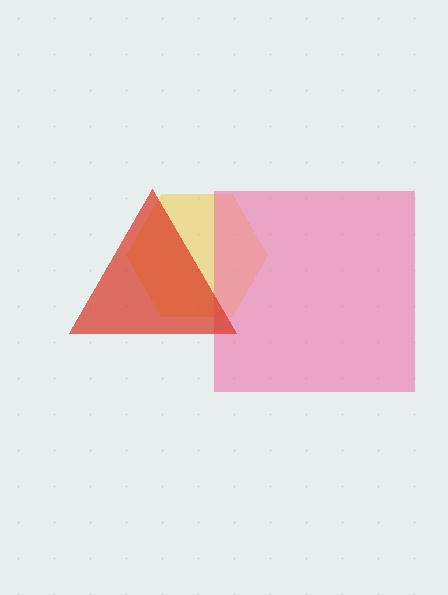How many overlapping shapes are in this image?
There are 3 overlapping shapes in the image.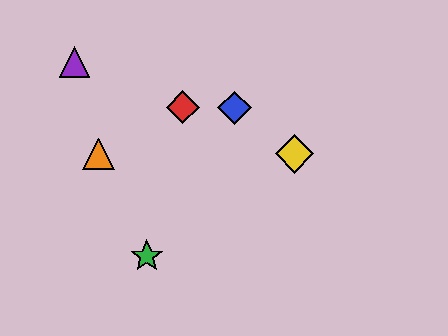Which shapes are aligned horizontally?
The yellow diamond, the orange triangle are aligned horizontally.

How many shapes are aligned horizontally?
2 shapes (the yellow diamond, the orange triangle) are aligned horizontally.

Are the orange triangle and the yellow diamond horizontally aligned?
Yes, both are at y≈154.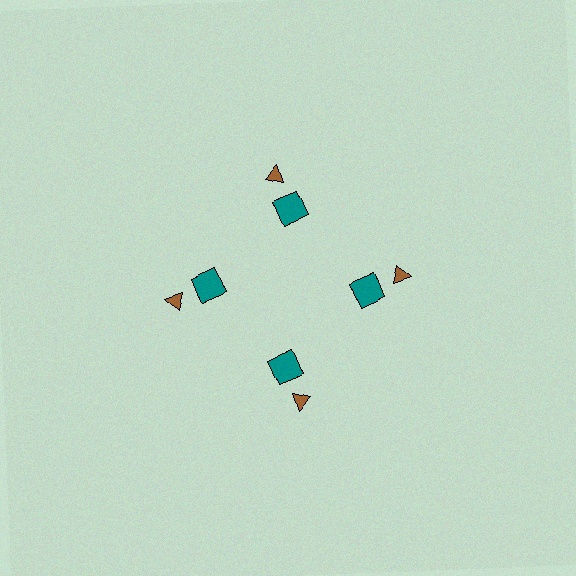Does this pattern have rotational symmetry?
Yes, this pattern has 4-fold rotational symmetry. It looks the same after rotating 90 degrees around the center.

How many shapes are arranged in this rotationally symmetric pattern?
There are 8 shapes, arranged in 4 groups of 2.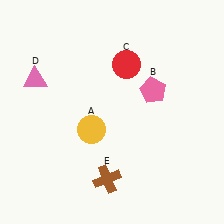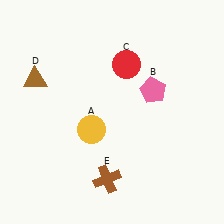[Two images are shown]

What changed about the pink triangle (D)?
In Image 1, D is pink. In Image 2, it changed to brown.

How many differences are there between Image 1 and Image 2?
There is 1 difference between the two images.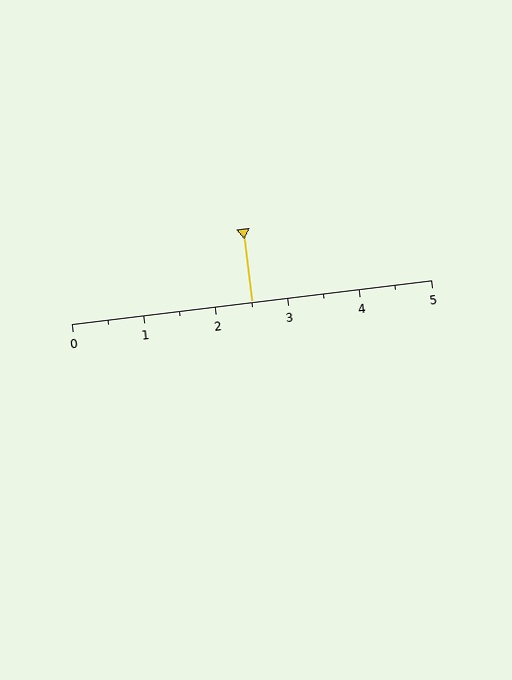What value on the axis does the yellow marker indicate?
The marker indicates approximately 2.5.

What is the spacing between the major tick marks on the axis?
The major ticks are spaced 1 apart.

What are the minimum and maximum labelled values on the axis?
The axis runs from 0 to 5.